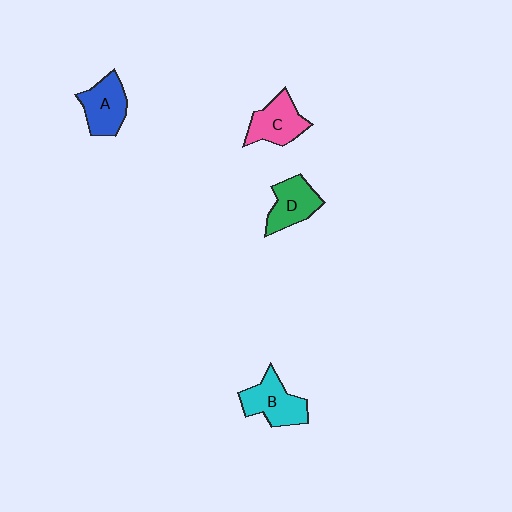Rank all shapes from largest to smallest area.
From largest to smallest: B (cyan), C (pink), A (blue), D (green).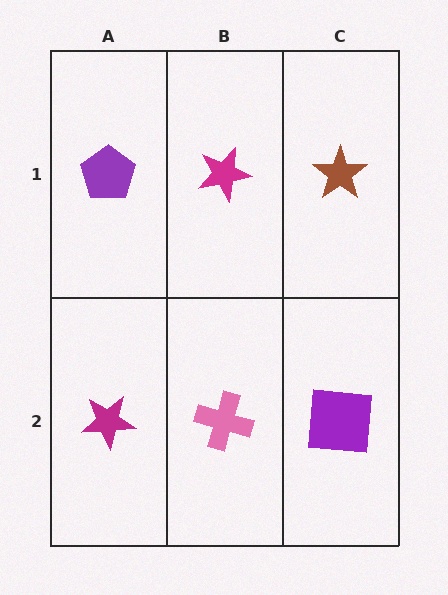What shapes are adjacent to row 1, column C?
A purple square (row 2, column C), a magenta star (row 1, column B).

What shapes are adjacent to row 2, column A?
A purple pentagon (row 1, column A), a pink cross (row 2, column B).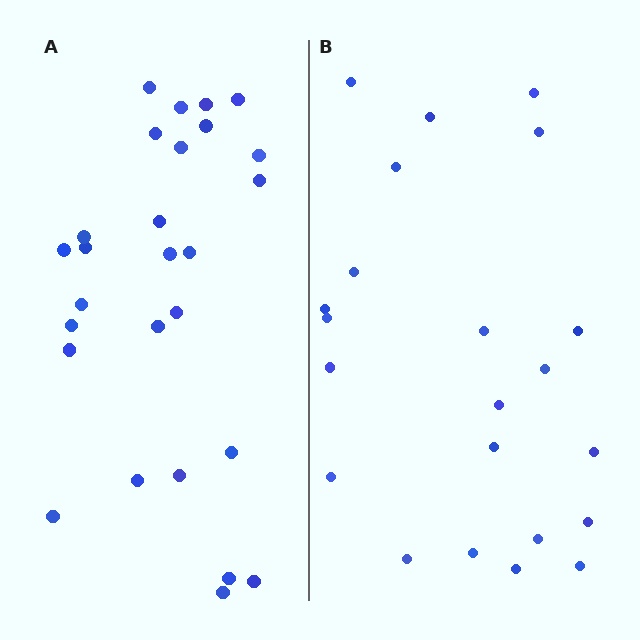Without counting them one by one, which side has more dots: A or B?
Region A (the left region) has more dots.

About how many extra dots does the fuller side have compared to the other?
Region A has about 5 more dots than region B.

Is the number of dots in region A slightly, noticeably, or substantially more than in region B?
Region A has only slightly more — the two regions are fairly close. The ratio is roughly 1.2 to 1.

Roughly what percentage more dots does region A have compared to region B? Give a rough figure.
About 25% more.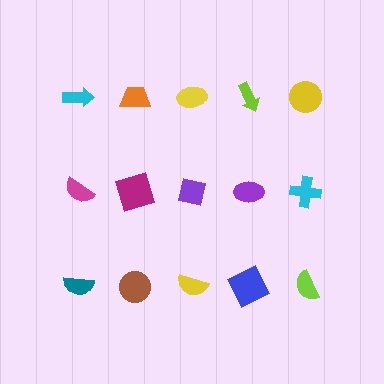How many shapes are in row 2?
5 shapes.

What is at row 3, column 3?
A yellow semicircle.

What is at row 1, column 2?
An orange trapezoid.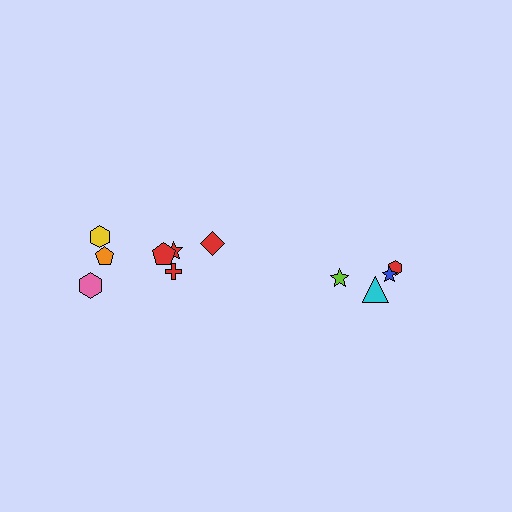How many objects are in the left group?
There are 7 objects.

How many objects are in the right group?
There are 4 objects.